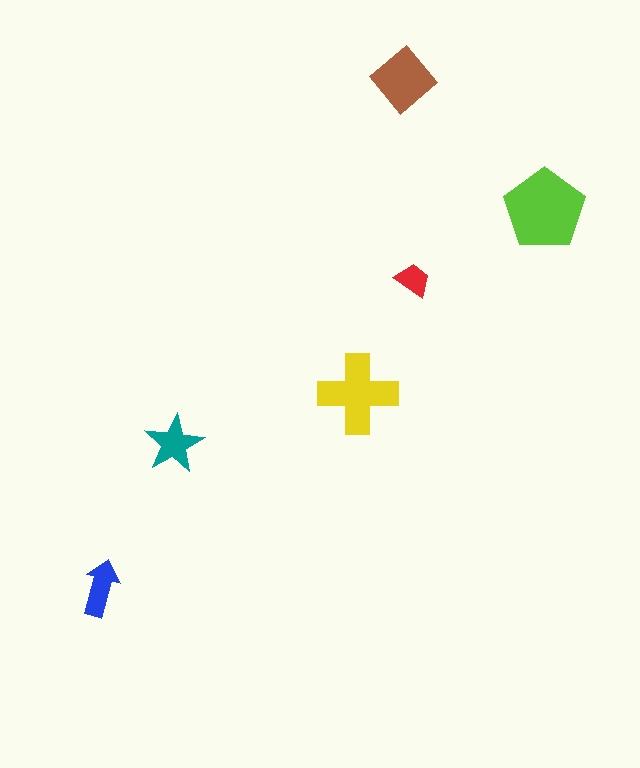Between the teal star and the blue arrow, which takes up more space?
The teal star.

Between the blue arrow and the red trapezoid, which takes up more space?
The blue arrow.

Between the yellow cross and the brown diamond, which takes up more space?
The yellow cross.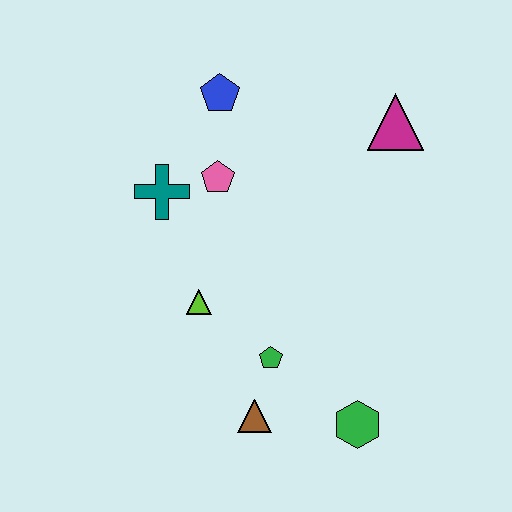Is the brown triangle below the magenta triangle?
Yes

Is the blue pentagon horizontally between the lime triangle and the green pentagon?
Yes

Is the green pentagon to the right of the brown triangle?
Yes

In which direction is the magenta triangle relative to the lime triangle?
The magenta triangle is to the right of the lime triangle.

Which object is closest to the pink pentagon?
The teal cross is closest to the pink pentagon.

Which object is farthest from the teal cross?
The green hexagon is farthest from the teal cross.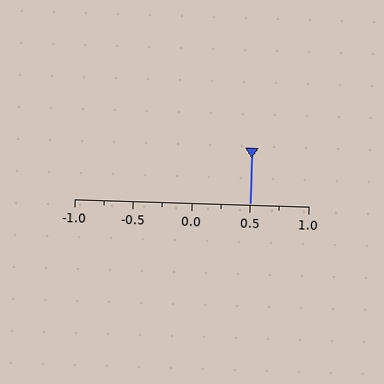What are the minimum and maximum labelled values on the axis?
The axis runs from -1.0 to 1.0.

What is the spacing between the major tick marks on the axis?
The major ticks are spaced 0.5 apart.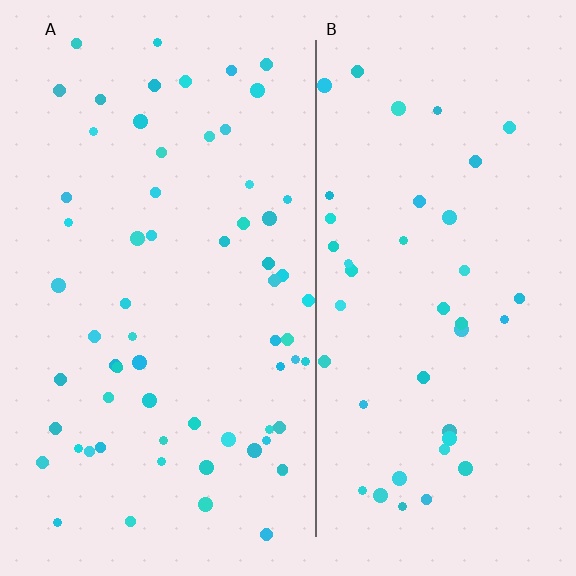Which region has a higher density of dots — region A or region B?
A (the left).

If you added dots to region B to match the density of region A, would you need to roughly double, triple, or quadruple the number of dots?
Approximately double.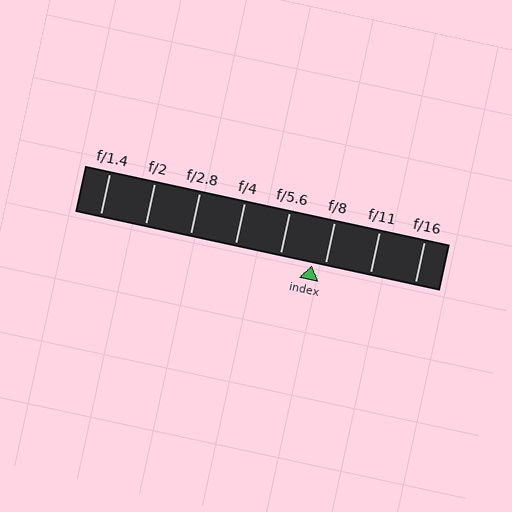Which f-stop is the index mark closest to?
The index mark is closest to f/8.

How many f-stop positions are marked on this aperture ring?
There are 8 f-stop positions marked.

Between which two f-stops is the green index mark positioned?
The index mark is between f/5.6 and f/8.